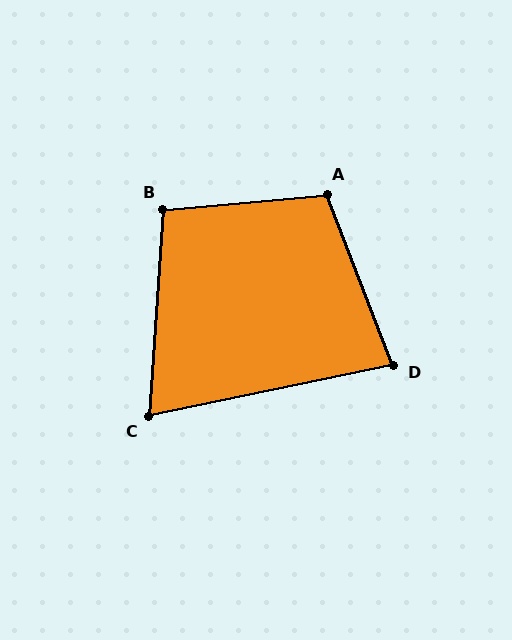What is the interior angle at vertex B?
Approximately 99 degrees (obtuse).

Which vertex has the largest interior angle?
A, at approximately 106 degrees.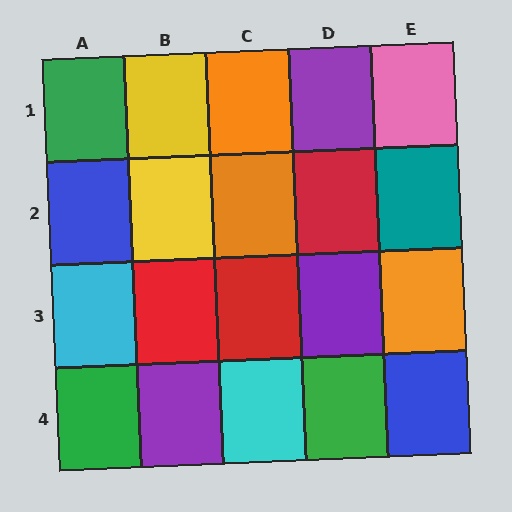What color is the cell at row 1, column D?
Purple.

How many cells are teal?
1 cell is teal.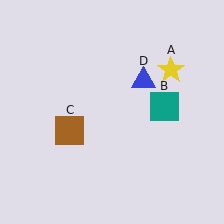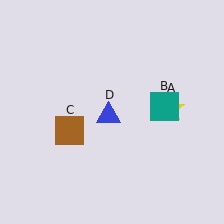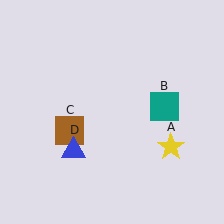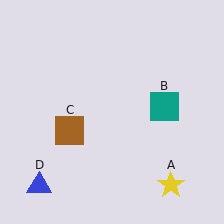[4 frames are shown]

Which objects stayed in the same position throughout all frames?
Teal square (object B) and brown square (object C) remained stationary.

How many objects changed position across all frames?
2 objects changed position: yellow star (object A), blue triangle (object D).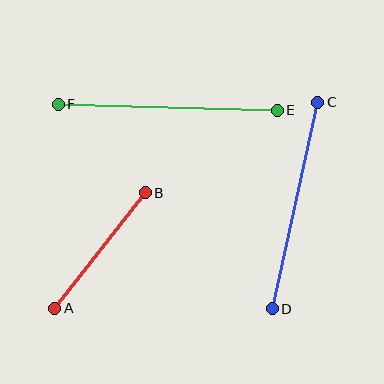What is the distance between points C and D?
The distance is approximately 211 pixels.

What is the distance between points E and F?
The distance is approximately 219 pixels.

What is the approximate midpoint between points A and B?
The midpoint is at approximately (100, 251) pixels.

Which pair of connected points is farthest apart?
Points E and F are farthest apart.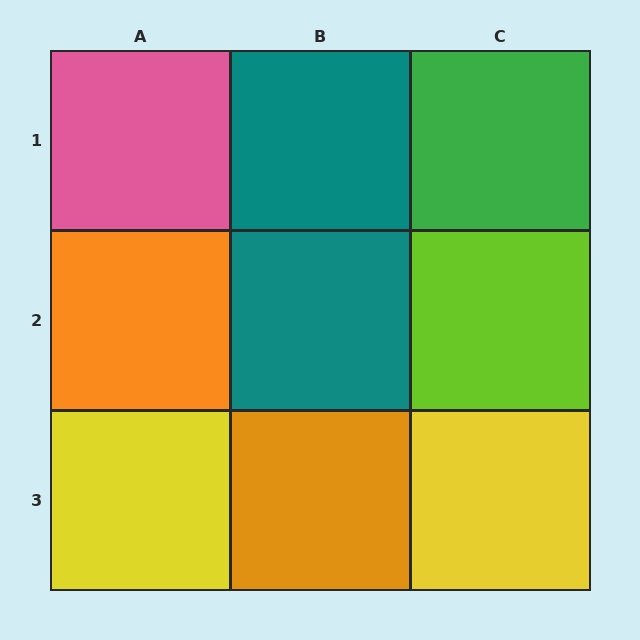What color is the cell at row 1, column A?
Pink.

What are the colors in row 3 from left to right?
Yellow, orange, yellow.